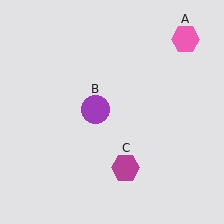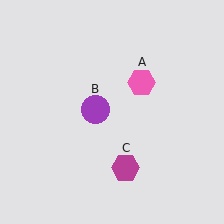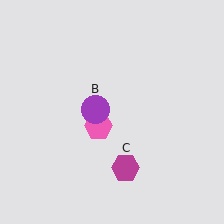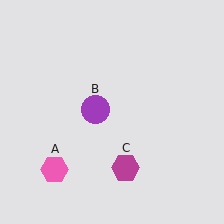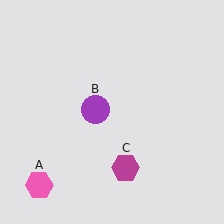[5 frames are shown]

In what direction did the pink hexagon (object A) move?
The pink hexagon (object A) moved down and to the left.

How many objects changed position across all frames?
1 object changed position: pink hexagon (object A).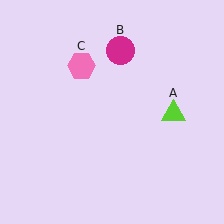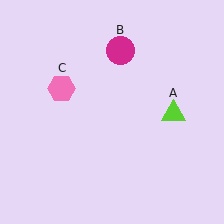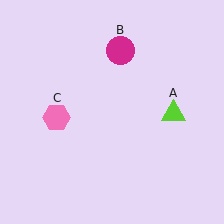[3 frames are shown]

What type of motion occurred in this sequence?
The pink hexagon (object C) rotated counterclockwise around the center of the scene.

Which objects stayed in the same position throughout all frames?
Lime triangle (object A) and magenta circle (object B) remained stationary.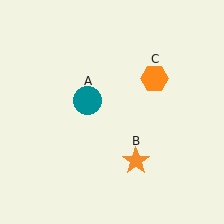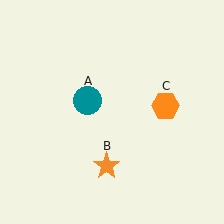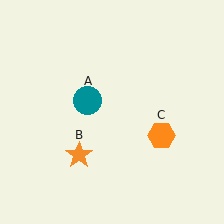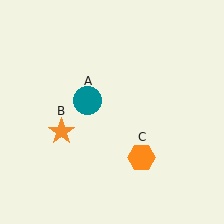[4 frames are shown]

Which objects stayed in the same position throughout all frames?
Teal circle (object A) remained stationary.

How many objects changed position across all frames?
2 objects changed position: orange star (object B), orange hexagon (object C).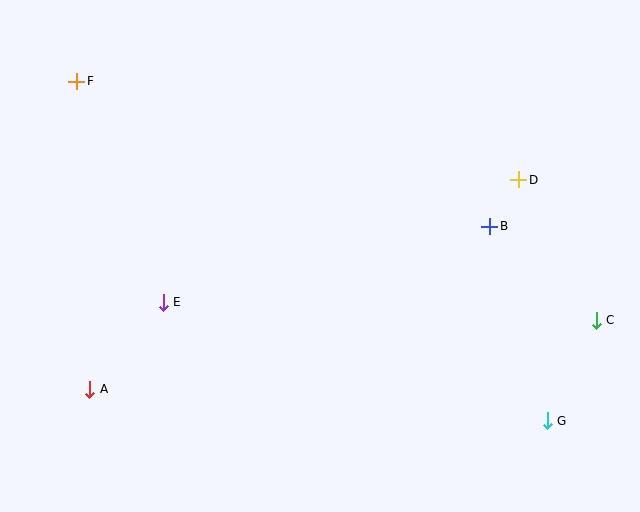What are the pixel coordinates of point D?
Point D is at (519, 180).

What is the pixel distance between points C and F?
The distance between C and F is 571 pixels.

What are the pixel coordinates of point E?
Point E is at (163, 302).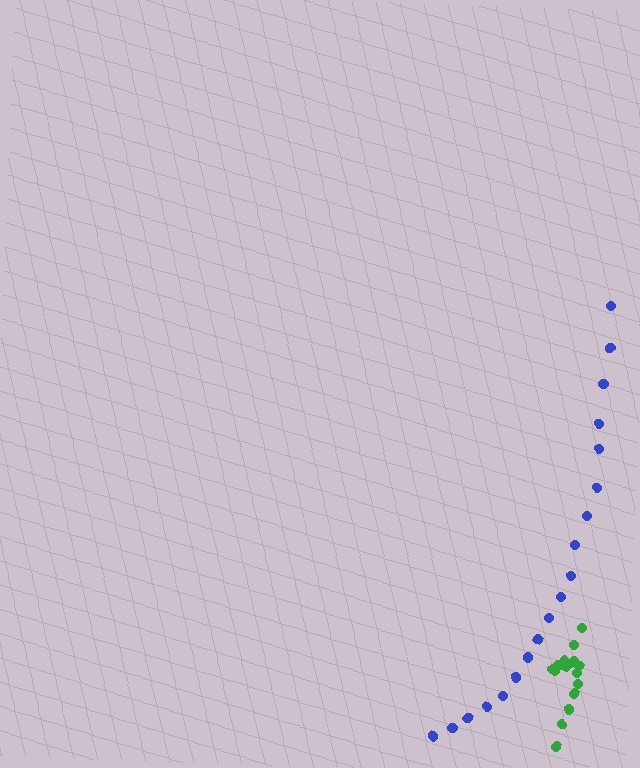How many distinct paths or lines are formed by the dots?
There are 2 distinct paths.